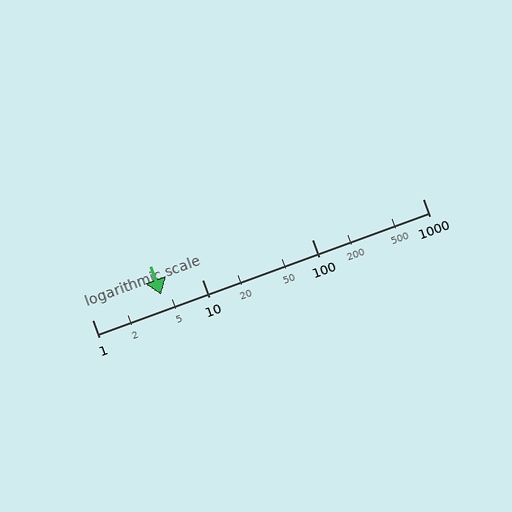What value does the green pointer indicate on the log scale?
The pointer indicates approximately 4.2.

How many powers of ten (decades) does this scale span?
The scale spans 3 decades, from 1 to 1000.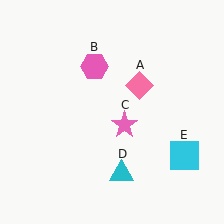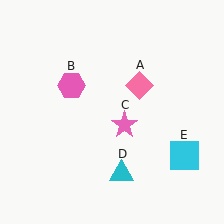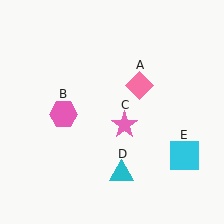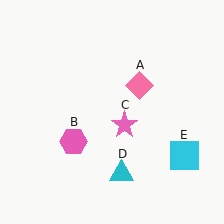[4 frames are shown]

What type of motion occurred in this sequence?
The pink hexagon (object B) rotated counterclockwise around the center of the scene.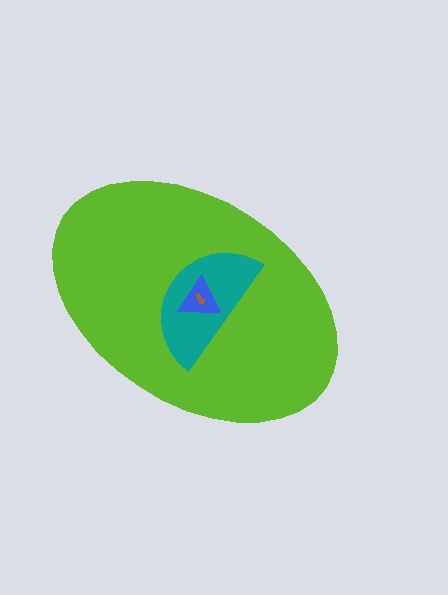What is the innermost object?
The brown arrow.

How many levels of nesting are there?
4.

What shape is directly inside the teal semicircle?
The blue triangle.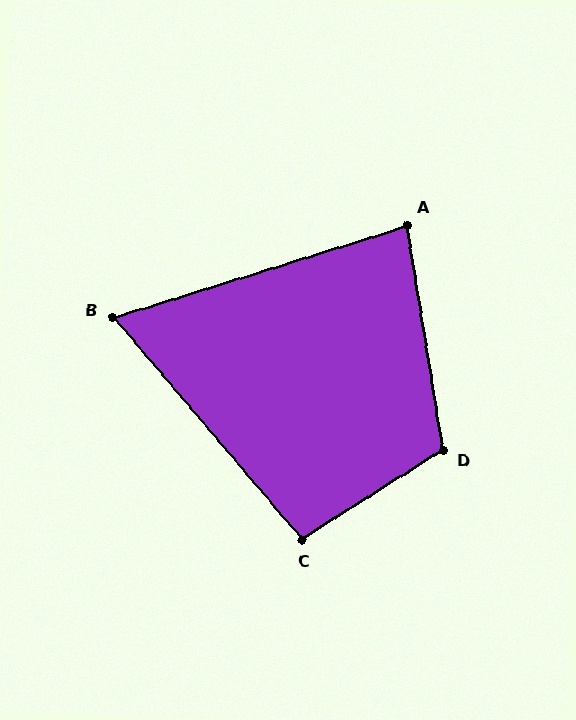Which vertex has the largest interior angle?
D, at approximately 113 degrees.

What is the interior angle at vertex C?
Approximately 98 degrees (obtuse).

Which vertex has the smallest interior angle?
B, at approximately 67 degrees.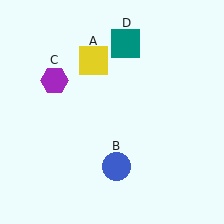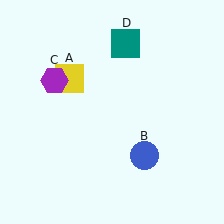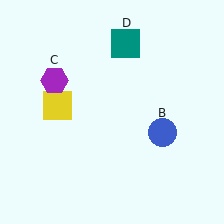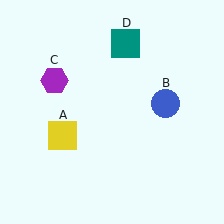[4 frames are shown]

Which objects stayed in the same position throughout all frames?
Purple hexagon (object C) and teal square (object D) remained stationary.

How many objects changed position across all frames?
2 objects changed position: yellow square (object A), blue circle (object B).